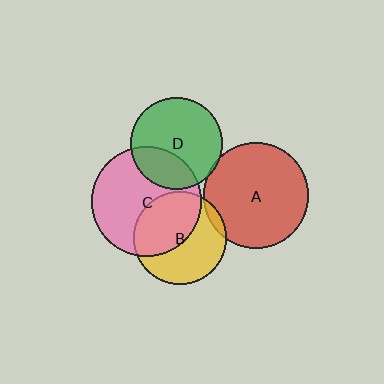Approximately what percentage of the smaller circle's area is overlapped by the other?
Approximately 30%.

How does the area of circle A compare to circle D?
Approximately 1.3 times.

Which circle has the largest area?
Circle C (pink).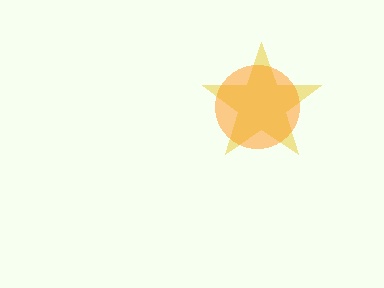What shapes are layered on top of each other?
The layered shapes are: a yellow star, an orange circle.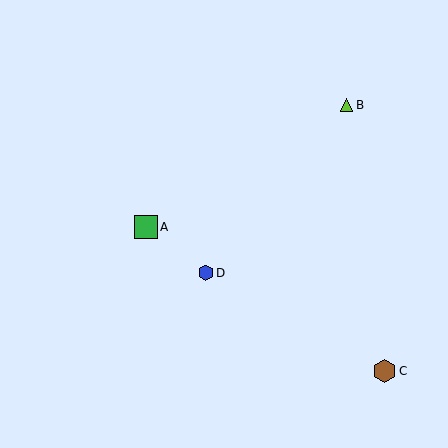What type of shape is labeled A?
Shape A is a green square.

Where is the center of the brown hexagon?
The center of the brown hexagon is at (385, 371).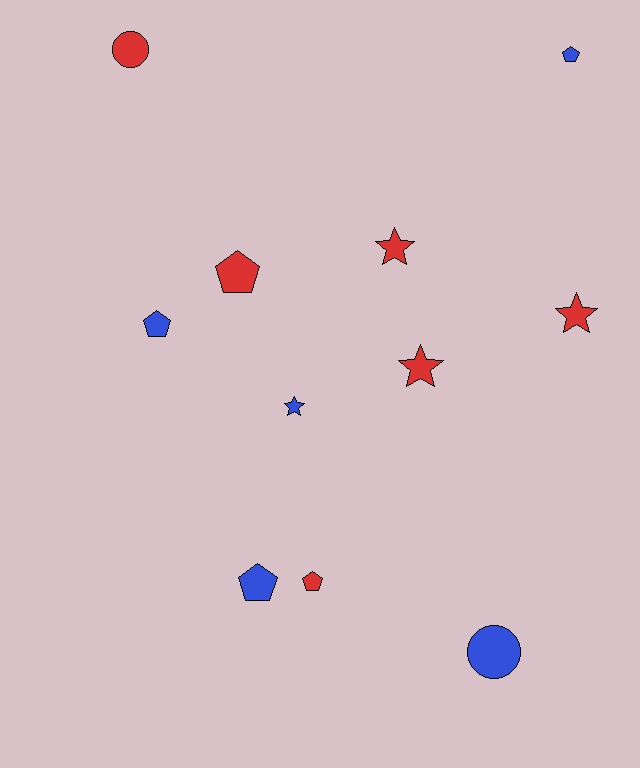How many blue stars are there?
There is 1 blue star.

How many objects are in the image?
There are 11 objects.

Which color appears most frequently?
Red, with 6 objects.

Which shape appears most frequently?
Pentagon, with 5 objects.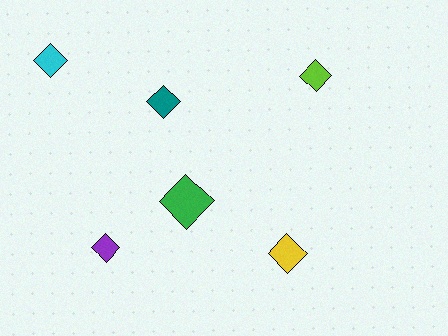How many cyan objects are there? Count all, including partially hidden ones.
There is 1 cyan object.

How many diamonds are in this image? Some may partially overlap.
There are 6 diamonds.